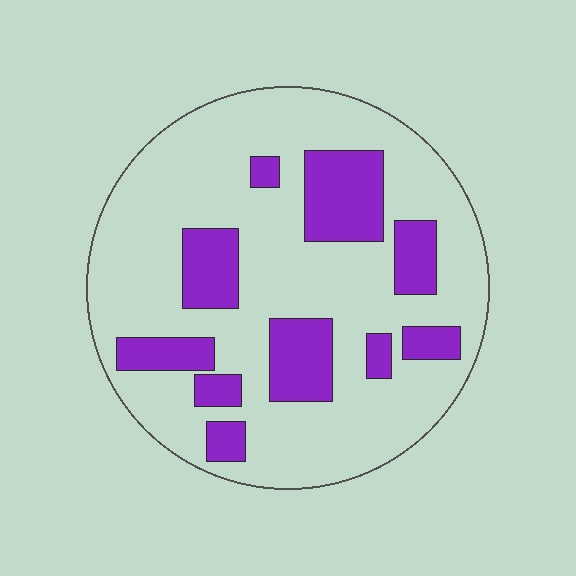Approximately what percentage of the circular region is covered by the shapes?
Approximately 25%.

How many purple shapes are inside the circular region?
10.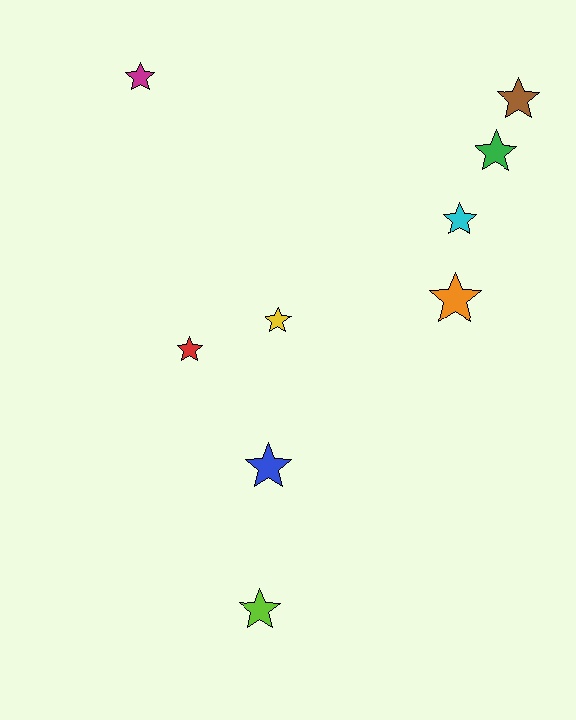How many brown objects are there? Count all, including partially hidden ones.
There is 1 brown object.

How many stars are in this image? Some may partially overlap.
There are 9 stars.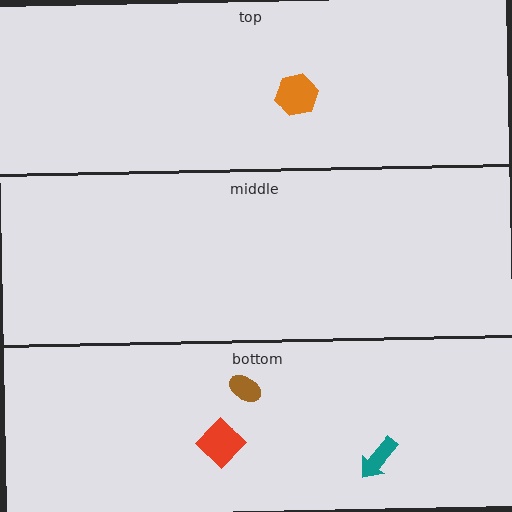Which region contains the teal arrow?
The bottom region.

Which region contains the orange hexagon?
The top region.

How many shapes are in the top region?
1.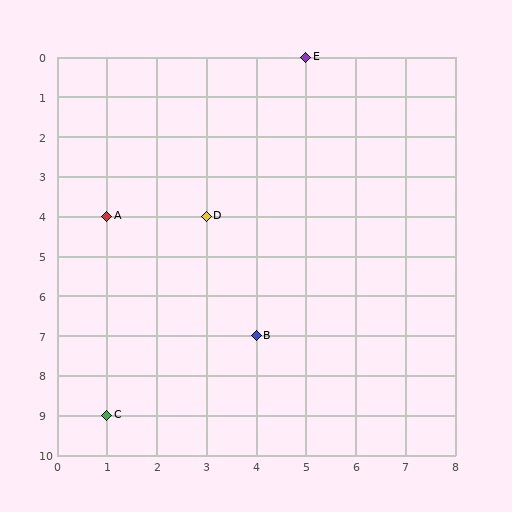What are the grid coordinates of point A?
Point A is at grid coordinates (1, 4).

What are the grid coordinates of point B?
Point B is at grid coordinates (4, 7).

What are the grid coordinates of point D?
Point D is at grid coordinates (3, 4).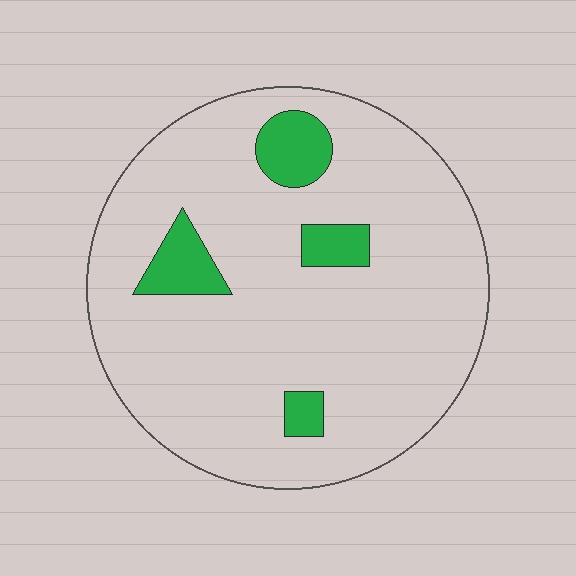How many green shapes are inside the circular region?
4.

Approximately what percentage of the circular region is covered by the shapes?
Approximately 10%.